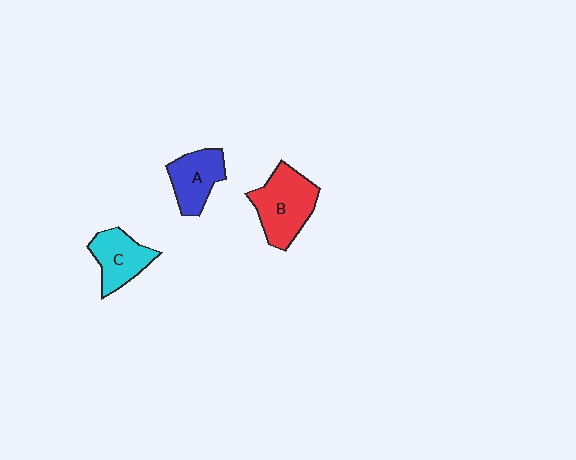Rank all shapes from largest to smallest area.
From largest to smallest: B (red), C (cyan), A (blue).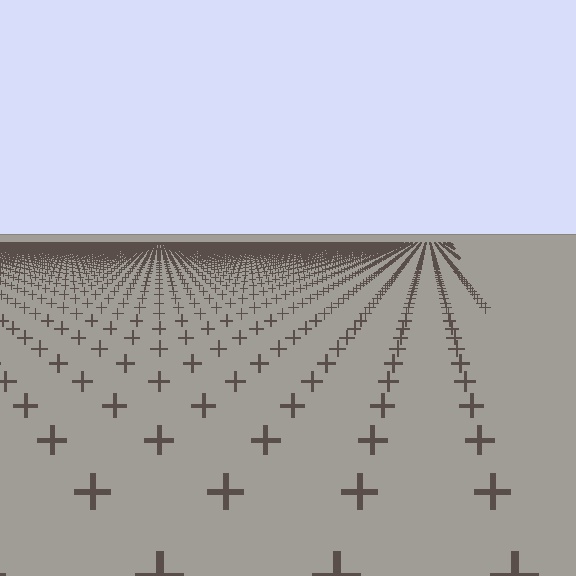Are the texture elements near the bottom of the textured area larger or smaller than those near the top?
Larger. Near the bottom, elements are closer to the viewer and appear at a bigger on-screen size.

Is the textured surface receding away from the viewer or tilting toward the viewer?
The surface is receding away from the viewer. Texture elements get smaller and denser toward the top.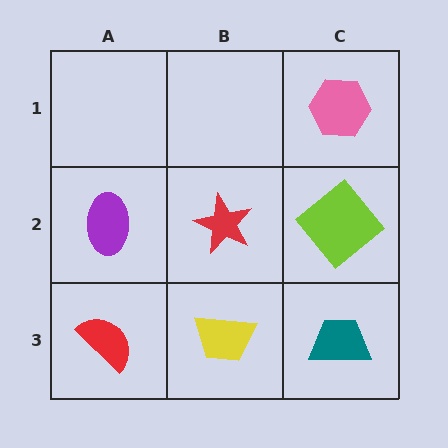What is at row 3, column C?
A teal trapezoid.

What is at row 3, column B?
A yellow trapezoid.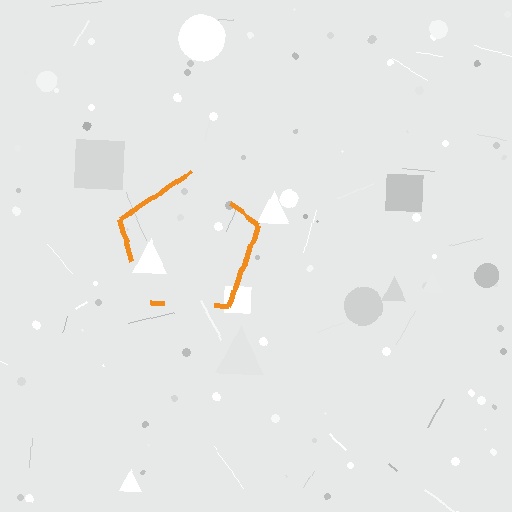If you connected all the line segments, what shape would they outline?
They would outline a pentagon.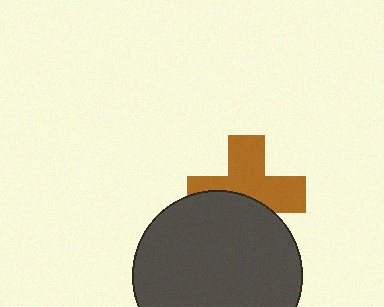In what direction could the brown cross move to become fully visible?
The brown cross could move up. That would shift it out from behind the dark gray circle entirely.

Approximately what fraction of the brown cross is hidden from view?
Roughly 42% of the brown cross is hidden behind the dark gray circle.